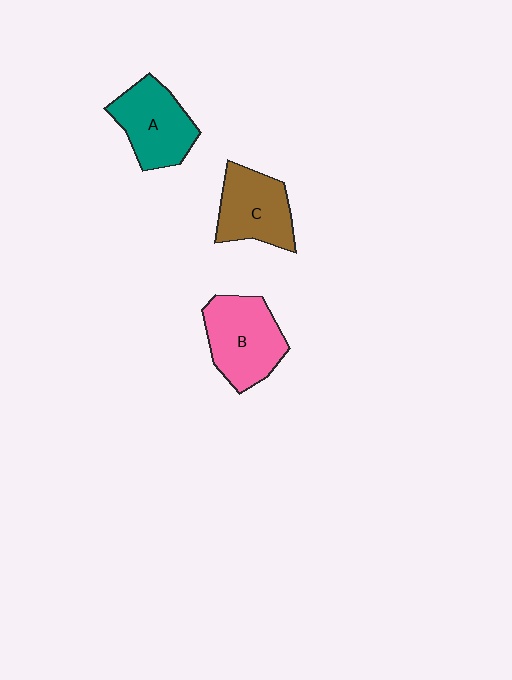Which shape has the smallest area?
Shape C (brown).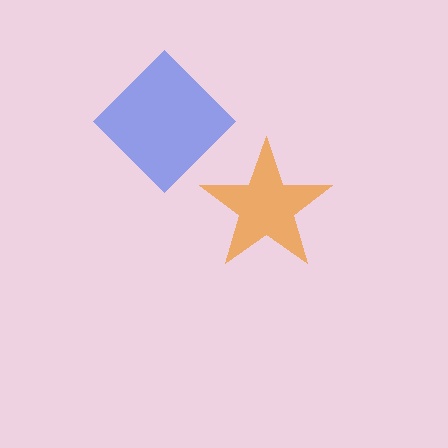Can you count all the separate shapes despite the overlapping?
Yes, there are 2 separate shapes.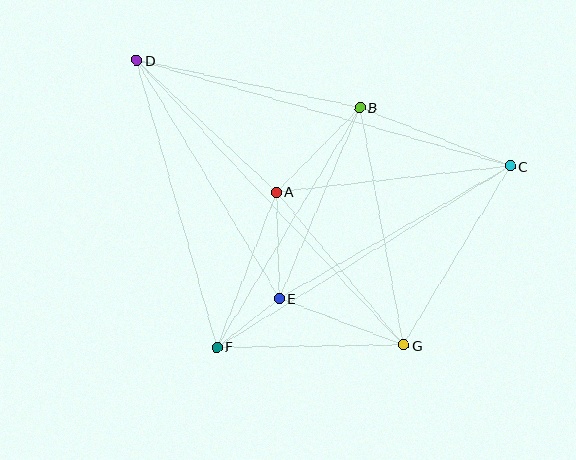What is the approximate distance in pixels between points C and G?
The distance between C and G is approximately 208 pixels.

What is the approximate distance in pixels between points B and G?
The distance between B and G is approximately 241 pixels.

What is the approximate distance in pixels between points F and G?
The distance between F and G is approximately 187 pixels.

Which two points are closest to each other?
Points E and F are closest to each other.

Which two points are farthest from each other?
Points D and G are farthest from each other.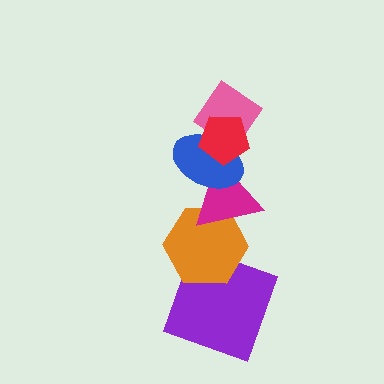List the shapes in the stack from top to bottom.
From top to bottom: the red pentagon, the pink diamond, the blue ellipse, the magenta triangle, the orange hexagon, the purple square.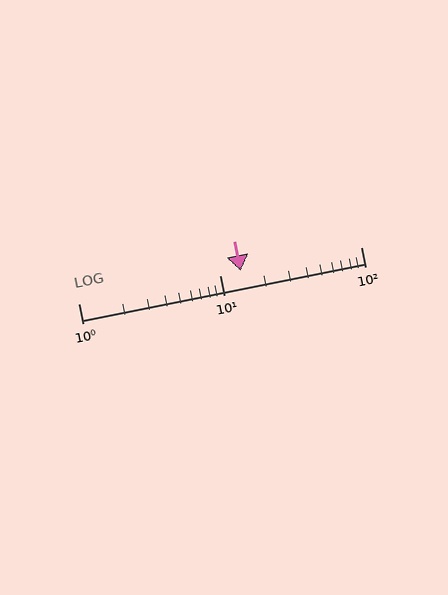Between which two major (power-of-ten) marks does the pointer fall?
The pointer is between 10 and 100.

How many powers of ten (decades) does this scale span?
The scale spans 2 decades, from 1 to 100.